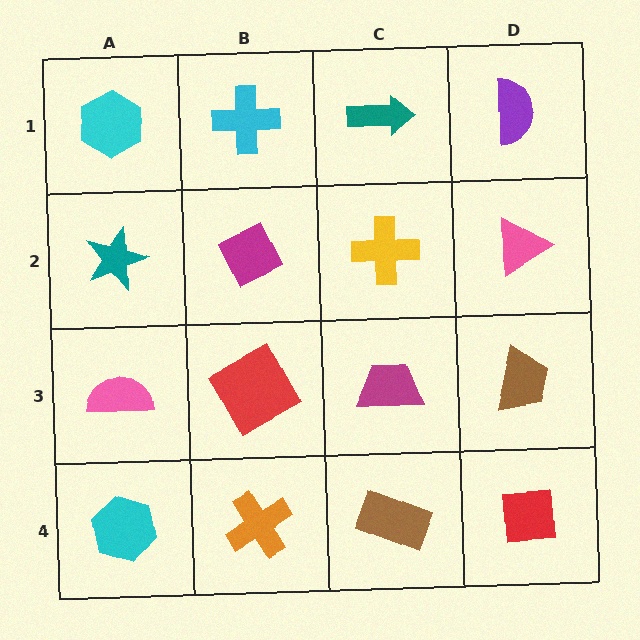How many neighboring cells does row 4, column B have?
3.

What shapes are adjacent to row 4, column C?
A magenta trapezoid (row 3, column C), an orange cross (row 4, column B), a red square (row 4, column D).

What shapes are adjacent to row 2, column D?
A purple semicircle (row 1, column D), a brown trapezoid (row 3, column D), a yellow cross (row 2, column C).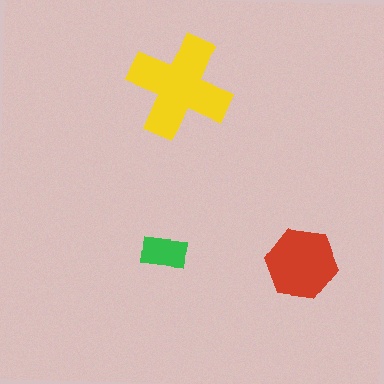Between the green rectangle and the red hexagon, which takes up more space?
The red hexagon.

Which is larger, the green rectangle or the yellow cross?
The yellow cross.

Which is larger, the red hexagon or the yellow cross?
The yellow cross.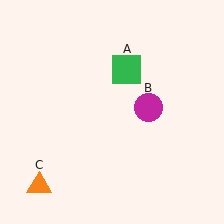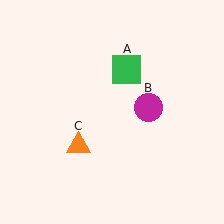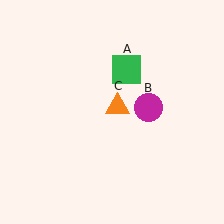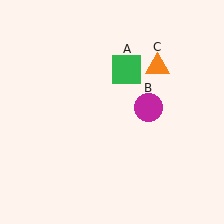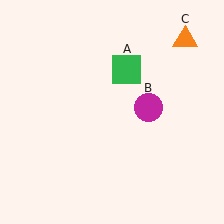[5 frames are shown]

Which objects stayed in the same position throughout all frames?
Green square (object A) and magenta circle (object B) remained stationary.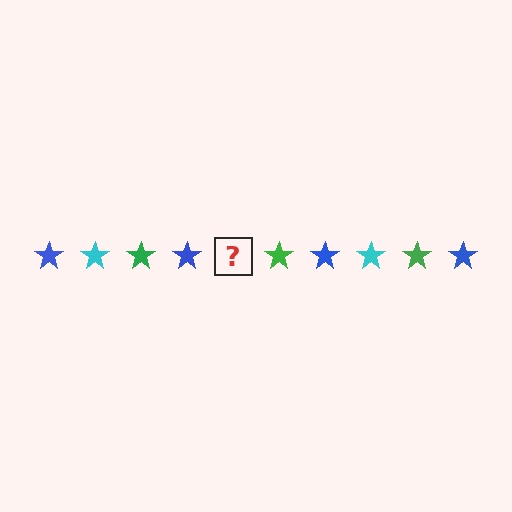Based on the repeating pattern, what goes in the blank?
The blank should be a cyan star.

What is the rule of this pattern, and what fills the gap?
The rule is that the pattern cycles through blue, cyan, green stars. The gap should be filled with a cyan star.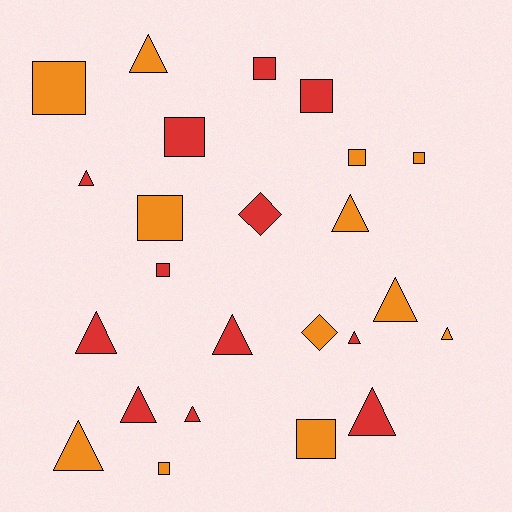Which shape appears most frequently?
Triangle, with 12 objects.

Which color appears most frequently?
Red, with 12 objects.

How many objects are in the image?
There are 24 objects.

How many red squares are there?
There are 4 red squares.